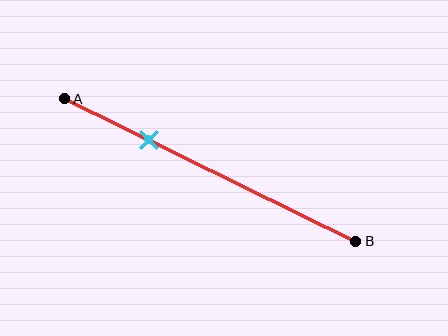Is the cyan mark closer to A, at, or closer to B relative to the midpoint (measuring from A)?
The cyan mark is closer to point A than the midpoint of segment AB.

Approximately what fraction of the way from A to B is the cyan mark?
The cyan mark is approximately 30% of the way from A to B.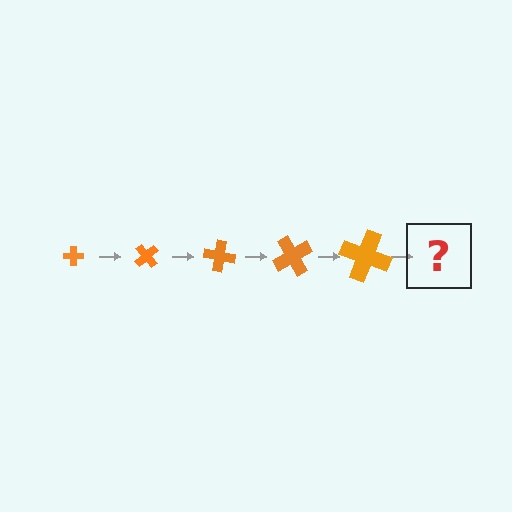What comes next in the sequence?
The next element should be a cross, larger than the previous one and rotated 250 degrees from the start.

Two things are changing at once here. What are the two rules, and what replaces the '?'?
The two rules are that the cross grows larger each step and it rotates 50 degrees each step. The '?' should be a cross, larger than the previous one and rotated 250 degrees from the start.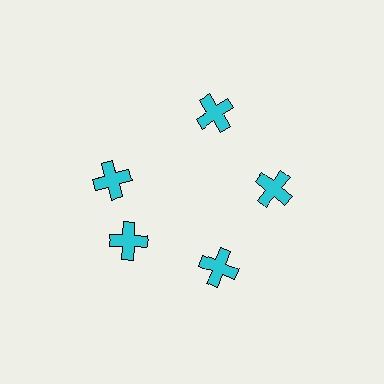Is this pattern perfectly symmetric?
No. The 5 cyan crosses are arranged in a ring, but one element near the 10 o'clock position is rotated out of alignment along the ring, breaking the 5-fold rotational symmetry.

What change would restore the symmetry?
The symmetry would be restored by rotating it back into even spacing with its neighbors so that all 5 crosses sit at equal angles and equal distance from the center.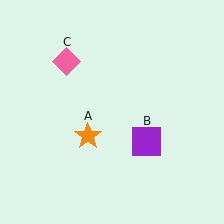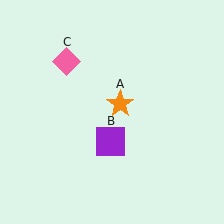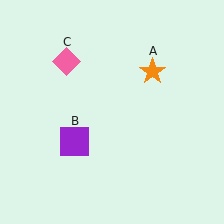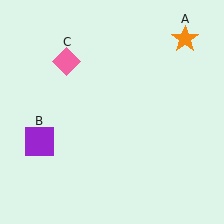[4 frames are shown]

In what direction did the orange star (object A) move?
The orange star (object A) moved up and to the right.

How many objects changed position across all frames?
2 objects changed position: orange star (object A), purple square (object B).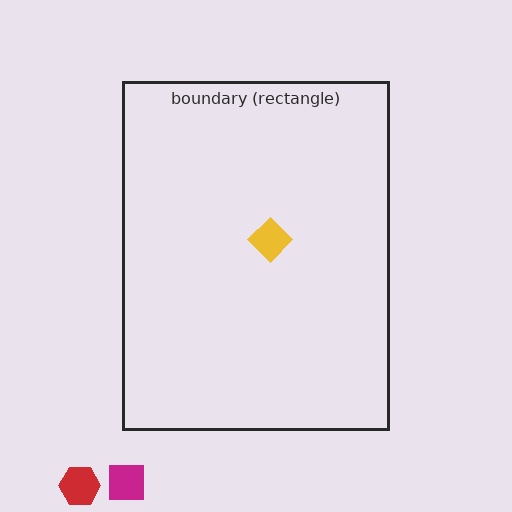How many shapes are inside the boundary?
1 inside, 2 outside.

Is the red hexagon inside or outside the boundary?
Outside.